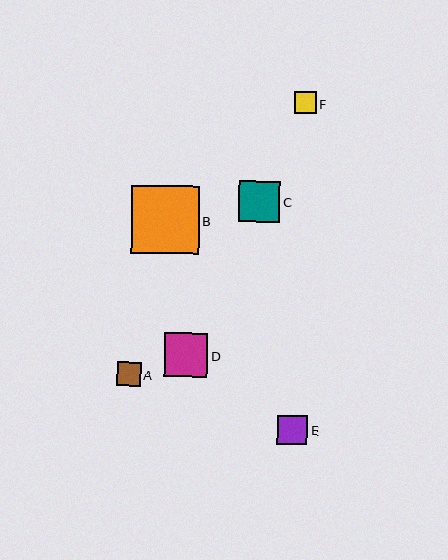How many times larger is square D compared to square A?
Square D is approximately 1.8 times the size of square A.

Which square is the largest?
Square B is the largest with a size of approximately 68 pixels.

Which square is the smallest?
Square F is the smallest with a size of approximately 22 pixels.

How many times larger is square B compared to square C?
Square B is approximately 1.7 times the size of square C.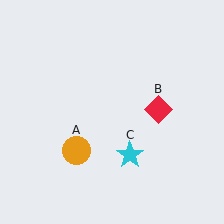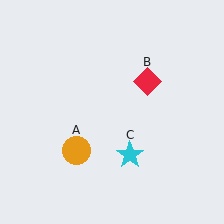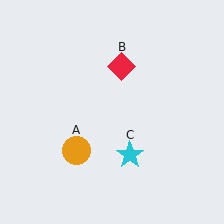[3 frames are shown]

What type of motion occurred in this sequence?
The red diamond (object B) rotated counterclockwise around the center of the scene.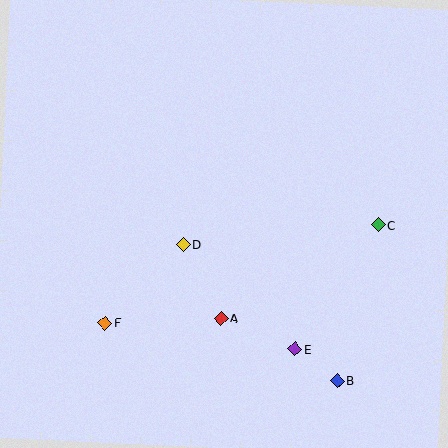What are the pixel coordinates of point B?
Point B is at (337, 381).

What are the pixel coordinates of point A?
Point A is at (221, 318).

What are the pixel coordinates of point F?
Point F is at (105, 323).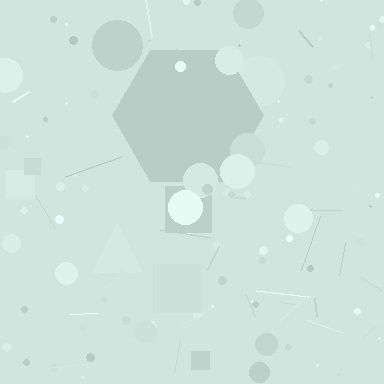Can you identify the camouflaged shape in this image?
The camouflaged shape is a hexagon.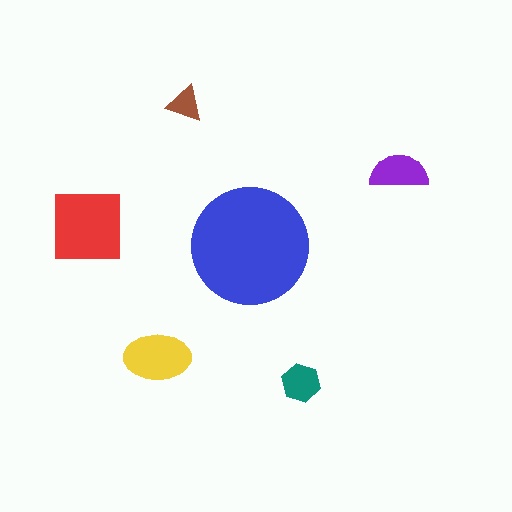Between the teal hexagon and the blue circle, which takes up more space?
The blue circle.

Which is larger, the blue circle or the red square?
The blue circle.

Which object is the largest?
The blue circle.